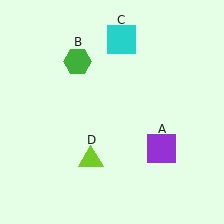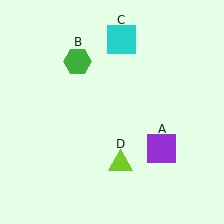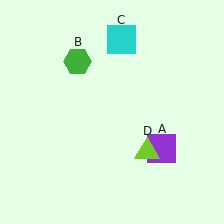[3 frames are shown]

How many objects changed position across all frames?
1 object changed position: lime triangle (object D).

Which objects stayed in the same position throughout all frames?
Purple square (object A) and green hexagon (object B) and cyan square (object C) remained stationary.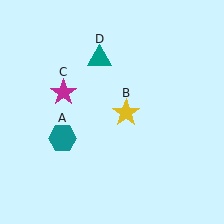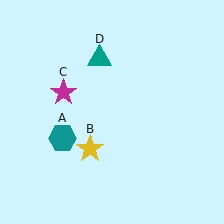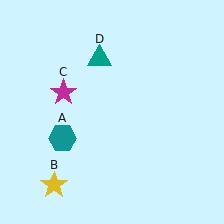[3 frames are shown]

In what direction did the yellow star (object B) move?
The yellow star (object B) moved down and to the left.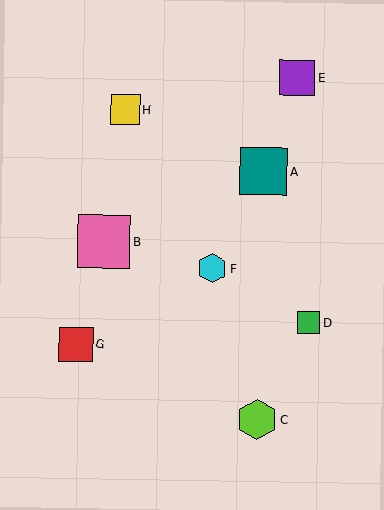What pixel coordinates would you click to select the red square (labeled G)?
Click at (76, 344) to select the red square G.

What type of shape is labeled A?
Shape A is a teal square.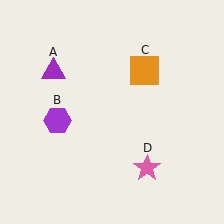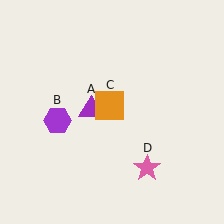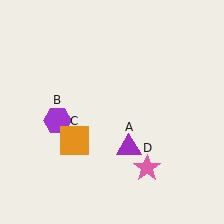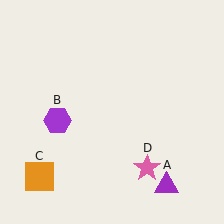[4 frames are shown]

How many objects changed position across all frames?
2 objects changed position: purple triangle (object A), orange square (object C).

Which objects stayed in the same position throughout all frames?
Purple hexagon (object B) and pink star (object D) remained stationary.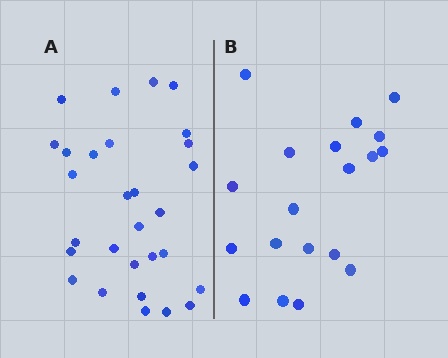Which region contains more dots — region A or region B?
Region A (the left region) has more dots.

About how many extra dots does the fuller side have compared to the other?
Region A has roughly 10 or so more dots than region B.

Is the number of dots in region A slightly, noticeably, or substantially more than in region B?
Region A has substantially more. The ratio is roughly 1.5 to 1.